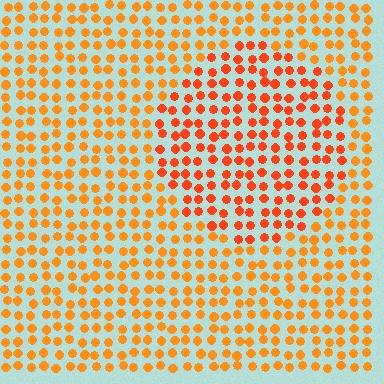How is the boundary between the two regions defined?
The boundary is defined purely by a slight shift in hue (about 21 degrees). Spacing, size, and orientation are identical on both sides.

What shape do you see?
I see a circle.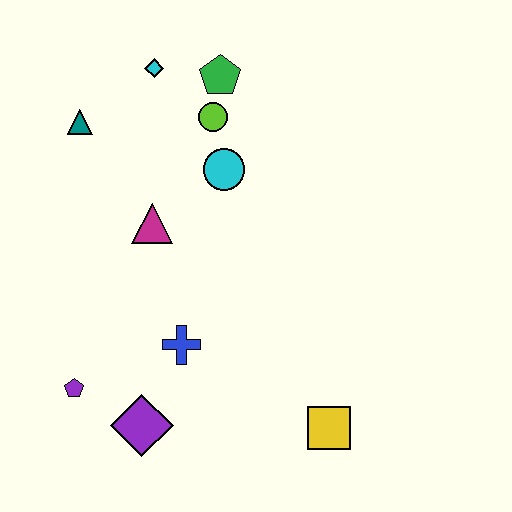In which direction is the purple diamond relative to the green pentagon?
The purple diamond is below the green pentagon.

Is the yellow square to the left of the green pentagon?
No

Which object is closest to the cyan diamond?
The green pentagon is closest to the cyan diamond.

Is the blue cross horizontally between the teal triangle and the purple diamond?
No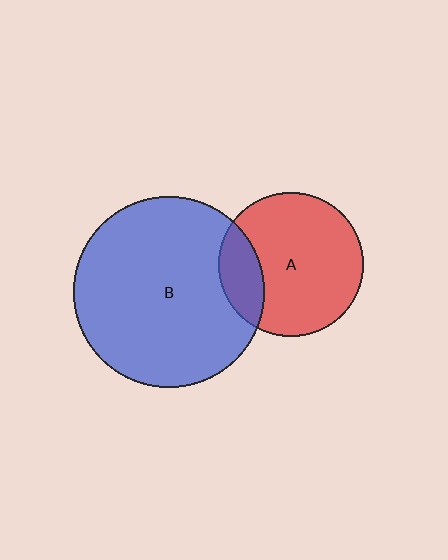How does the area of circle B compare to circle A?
Approximately 1.7 times.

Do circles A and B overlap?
Yes.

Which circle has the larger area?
Circle B (blue).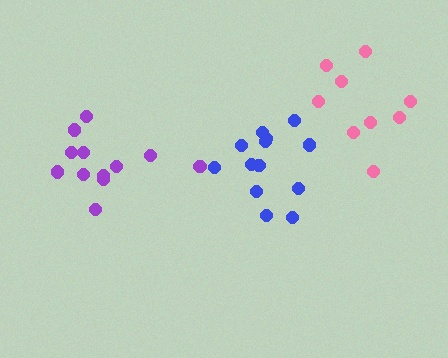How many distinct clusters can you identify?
There are 3 distinct clusters.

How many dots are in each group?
Group 1: 12 dots, Group 2: 9 dots, Group 3: 13 dots (34 total).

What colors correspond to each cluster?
The clusters are colored: purple, pink, blue.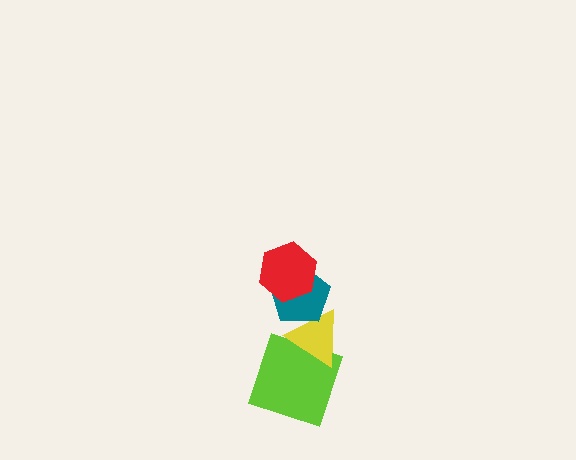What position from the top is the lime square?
The lime square is 4th from the top.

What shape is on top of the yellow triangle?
The teal pentagon is on top of the yellow triangle.